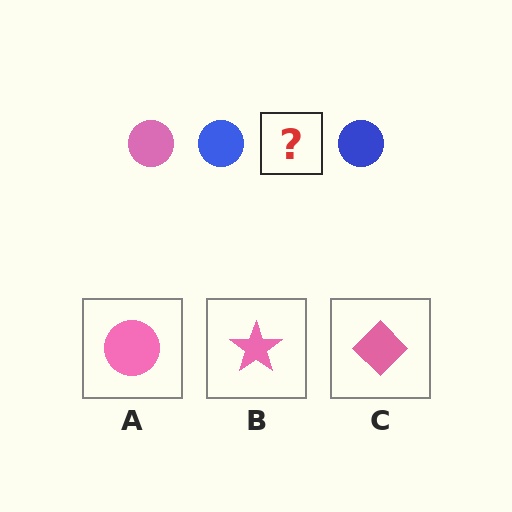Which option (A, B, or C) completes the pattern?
A.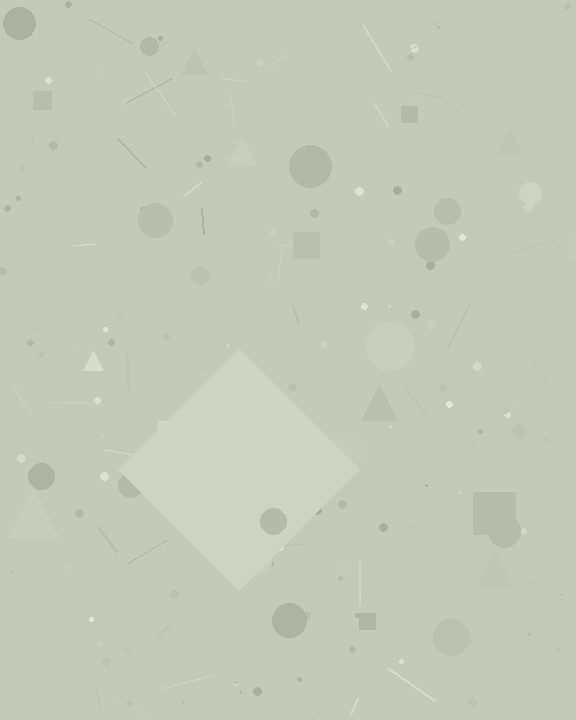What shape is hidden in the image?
A diamond is hidden in the image.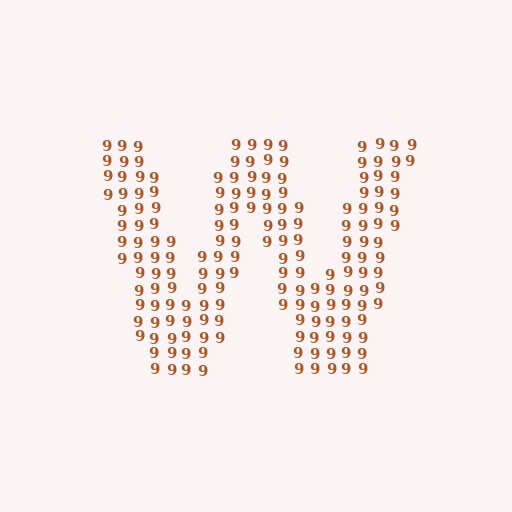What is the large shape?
The large shape is the letter W.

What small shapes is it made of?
It is made of small digit 9's.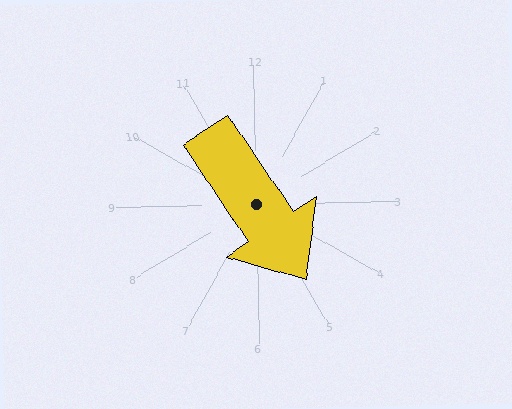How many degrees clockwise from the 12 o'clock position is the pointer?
Approximately 147 degrees.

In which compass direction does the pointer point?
Southeast.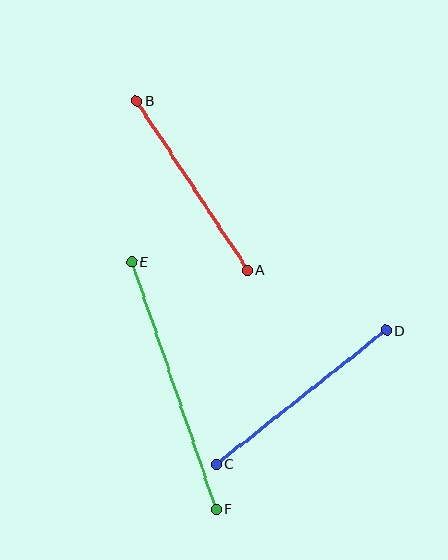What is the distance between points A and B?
The distance is approximately 202 pixels.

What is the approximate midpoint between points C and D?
The midpoint is at approximately (301, 397) pixels.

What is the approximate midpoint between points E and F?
The midpoint is at approximately (174, 385) pixels.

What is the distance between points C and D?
The distance is approximately 216 pixels.